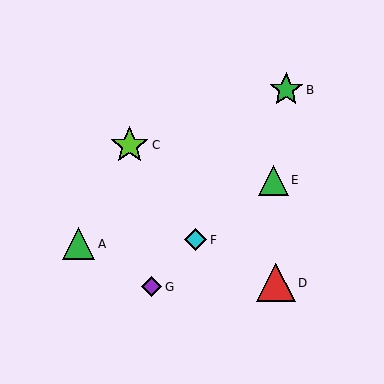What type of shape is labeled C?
Shape C is a lime star.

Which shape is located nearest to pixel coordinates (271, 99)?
The green star (labeled B) at (286, 90) is nearest to that location.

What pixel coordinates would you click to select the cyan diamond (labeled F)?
Click at (195, 240) to select the cyan diamond F.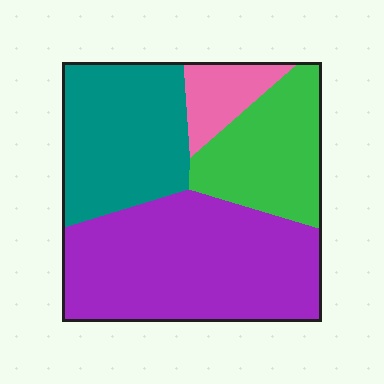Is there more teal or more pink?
Teal.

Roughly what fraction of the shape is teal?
Teal covers around 25% of the shape.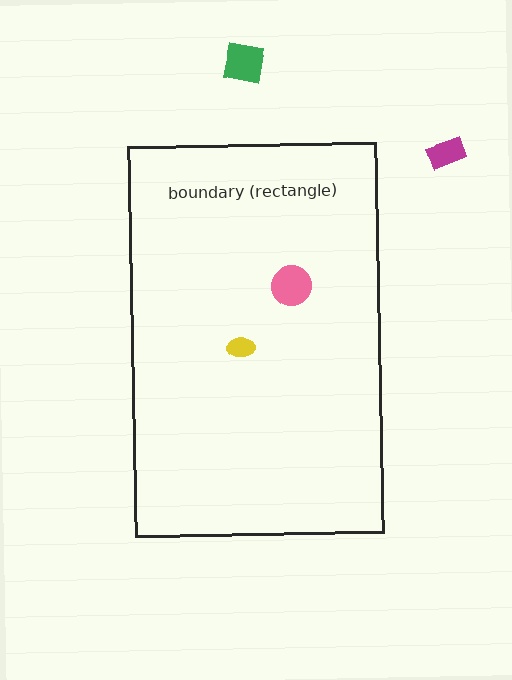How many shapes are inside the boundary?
2 inside, 2 outside.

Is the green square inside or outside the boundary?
Outside.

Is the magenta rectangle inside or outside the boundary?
Outside.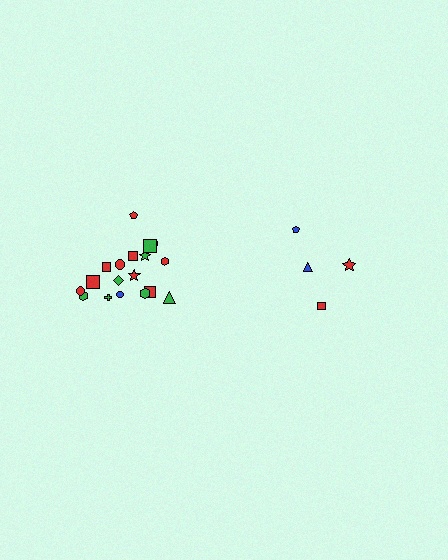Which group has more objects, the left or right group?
The left group.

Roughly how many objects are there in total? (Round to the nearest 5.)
Roughly 20 objects in total.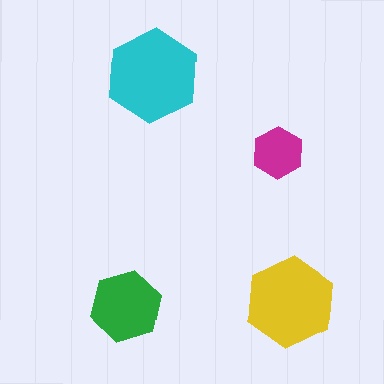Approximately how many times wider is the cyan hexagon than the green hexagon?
About 1.5 times wider.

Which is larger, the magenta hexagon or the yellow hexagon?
The yellow one.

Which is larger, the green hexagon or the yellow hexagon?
The yellow one.